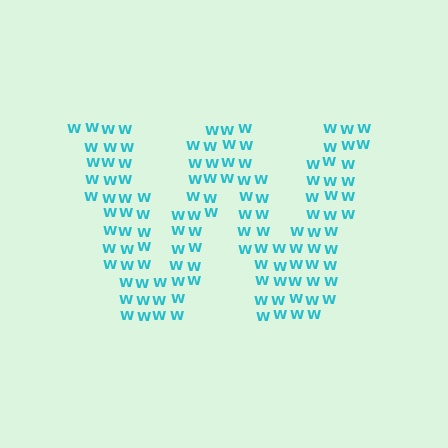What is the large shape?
The large shape is the letter W.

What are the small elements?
The small elements are letter W's.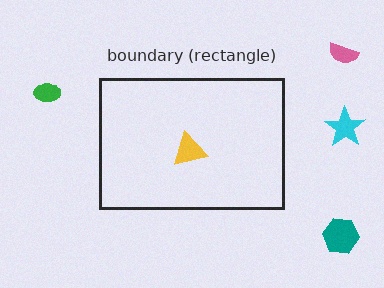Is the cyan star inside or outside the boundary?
Outside.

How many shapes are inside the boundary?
1 inside, 4 outside.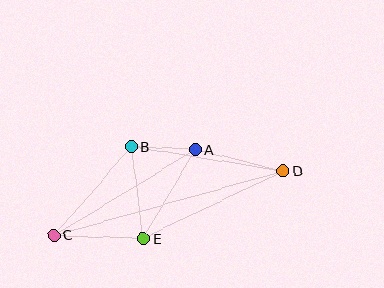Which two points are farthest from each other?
Points C and D are farthest from each other.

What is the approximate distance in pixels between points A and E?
The distance between A and E is approximately 103 pixels.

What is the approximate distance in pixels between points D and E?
The distance between D and E is approximately 155 pixels.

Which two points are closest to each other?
Points A and B are closest to each other.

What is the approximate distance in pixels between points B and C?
The distance between B and C is approximately 118 pixels.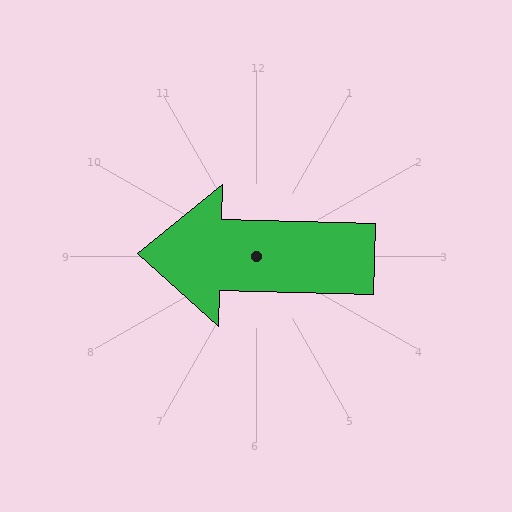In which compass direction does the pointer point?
West.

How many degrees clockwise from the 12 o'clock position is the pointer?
Approximately 271 degrees.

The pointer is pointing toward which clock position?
Roughly 9 o'clock.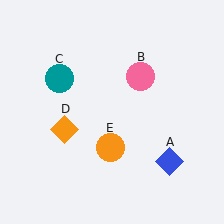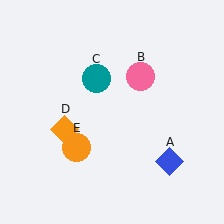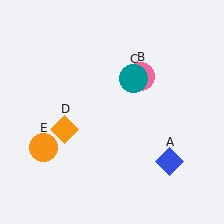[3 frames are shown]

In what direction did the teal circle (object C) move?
The teal circle (object C) moved right.